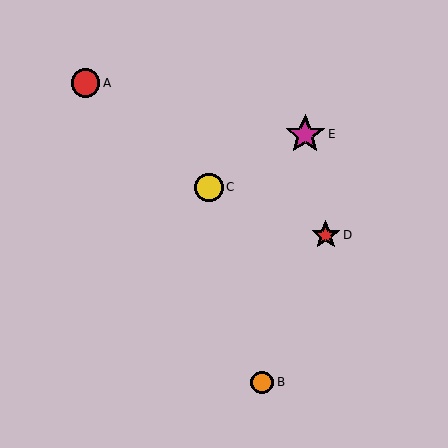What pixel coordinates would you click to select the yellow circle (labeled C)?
Click at (209, 187) to select the yellow circle C.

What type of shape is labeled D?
Shape D is a red star.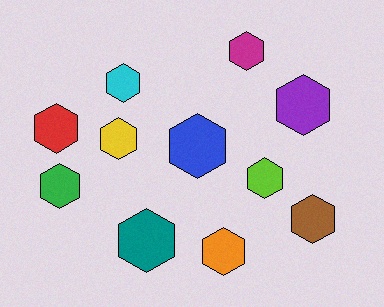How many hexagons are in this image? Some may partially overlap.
There are 11 hexagons.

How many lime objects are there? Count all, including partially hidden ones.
There is 1 lime object.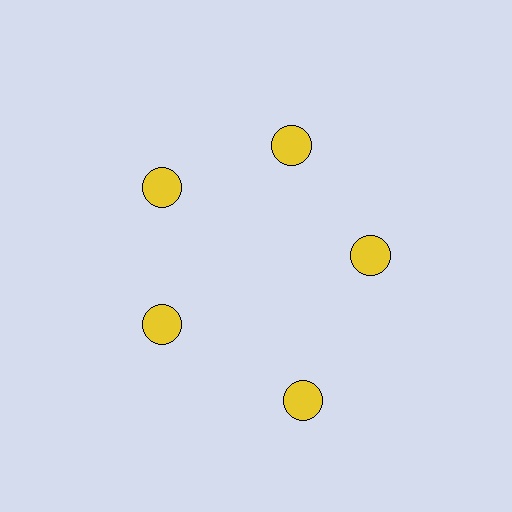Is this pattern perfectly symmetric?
No. The 5 yellow circles are arranged in a ring, but one element near the 5 o'clock position is pushed outward from the center, breaking the 5-fold rotational symmetry.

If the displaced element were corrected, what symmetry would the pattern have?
It would have 5-fold rotational symmetry — the pattern would map onto itself every 72 degrees.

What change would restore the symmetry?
The symmetry would be restored by moving it inward, back onto the ring so that all 5 circles sit at equal angles and equal distance from the center.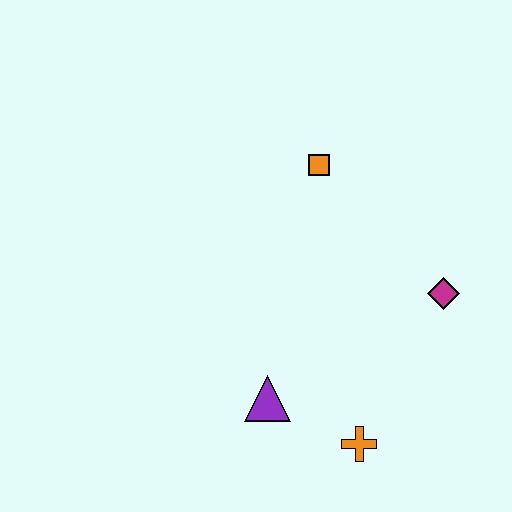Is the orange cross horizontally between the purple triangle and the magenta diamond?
Yes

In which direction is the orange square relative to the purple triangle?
The orange square is above the purple triangle.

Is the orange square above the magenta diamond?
Yes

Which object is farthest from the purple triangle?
The orange square is farthest from the purple triangle.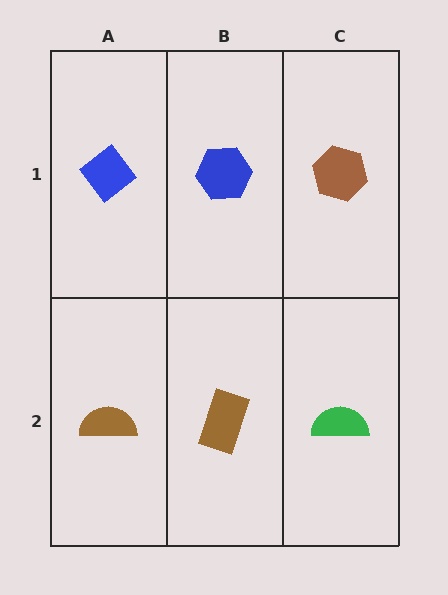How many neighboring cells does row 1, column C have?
2.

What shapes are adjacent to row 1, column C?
A green semicircle (row 2, column C), a blue hexagon (row 1, column B).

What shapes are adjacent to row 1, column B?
A brown rectangle (row 2, column B), a blue diamond (row 1, column A), a brown hexagon (row 1, column C).